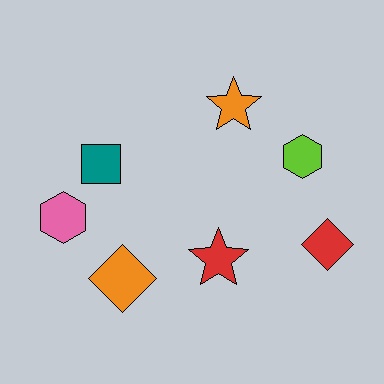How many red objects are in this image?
There are 2 red objects.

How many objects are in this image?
There are 7 objects.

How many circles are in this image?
There are no circles.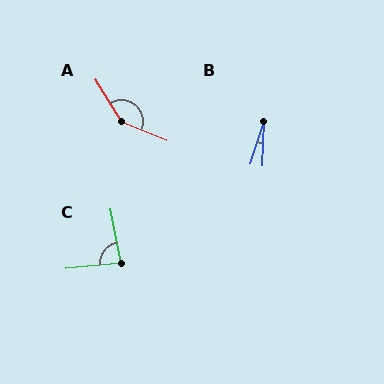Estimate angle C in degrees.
Approximately 84 degrees.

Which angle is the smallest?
B, at approximately 16 degrees.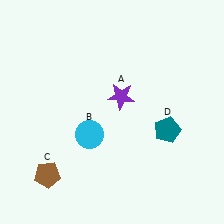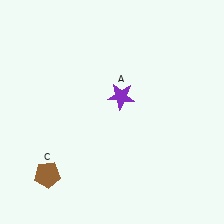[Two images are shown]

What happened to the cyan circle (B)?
The cyan circle (B) was removed in Image 2. It was in the bottom-left area of Image 1.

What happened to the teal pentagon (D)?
The teal pentagon (D) was removed in Image 2. It was in the bottom-right area of Image 1.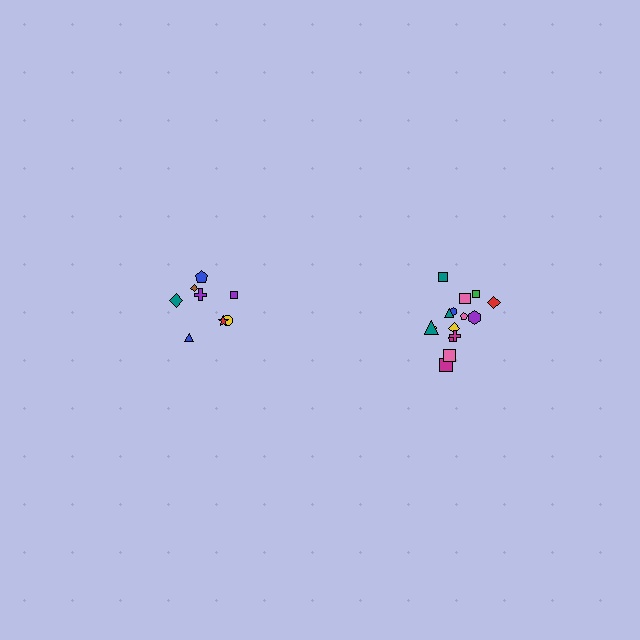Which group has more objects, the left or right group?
The right group.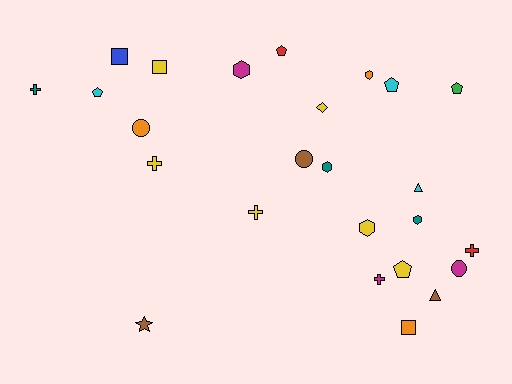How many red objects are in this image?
There are 2 red objects.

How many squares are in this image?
There are 3 squares.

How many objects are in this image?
There are 25 objects.